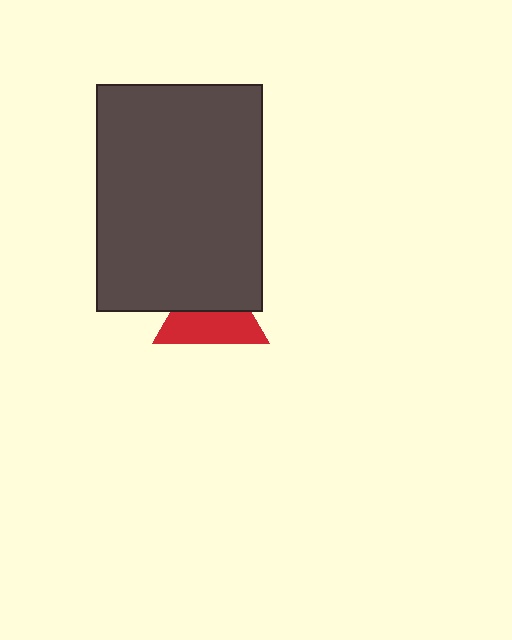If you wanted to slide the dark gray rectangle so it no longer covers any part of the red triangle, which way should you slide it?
Slide it up — that is the most direct way to separate the two shapes.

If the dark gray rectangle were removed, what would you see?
You would see the complete red triangle.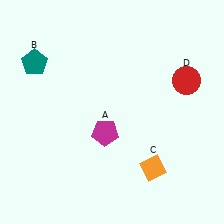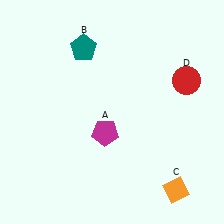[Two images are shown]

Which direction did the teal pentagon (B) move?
The teal pentagon (B) moved right.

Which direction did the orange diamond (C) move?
The orange diamond (C) moved right.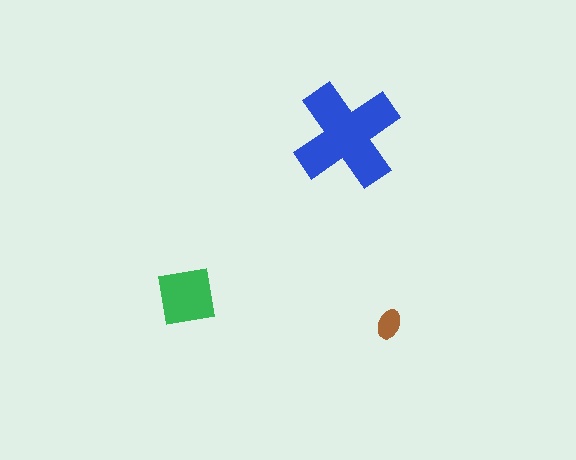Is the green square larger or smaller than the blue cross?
Smaller.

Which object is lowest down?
The brown ellipse is bottommost.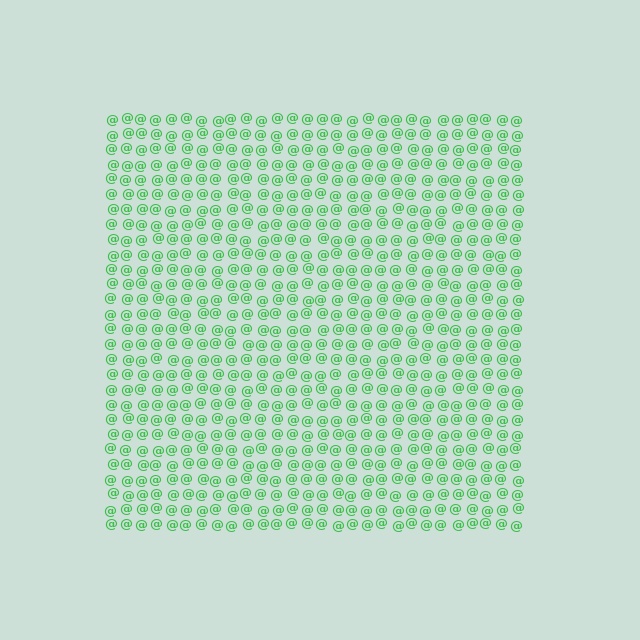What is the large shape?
The large shape is a square.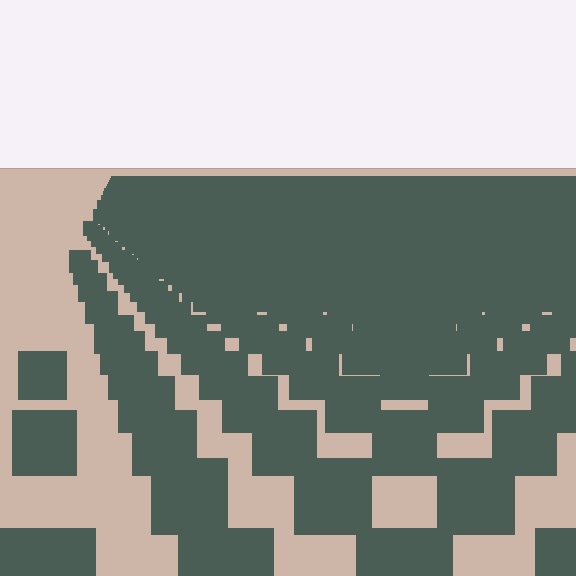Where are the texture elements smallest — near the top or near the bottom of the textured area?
Near the top.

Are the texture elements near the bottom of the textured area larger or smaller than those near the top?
Larger. Near the bottom, elements are closer to the viewer and appear at a bigger on-screen size.